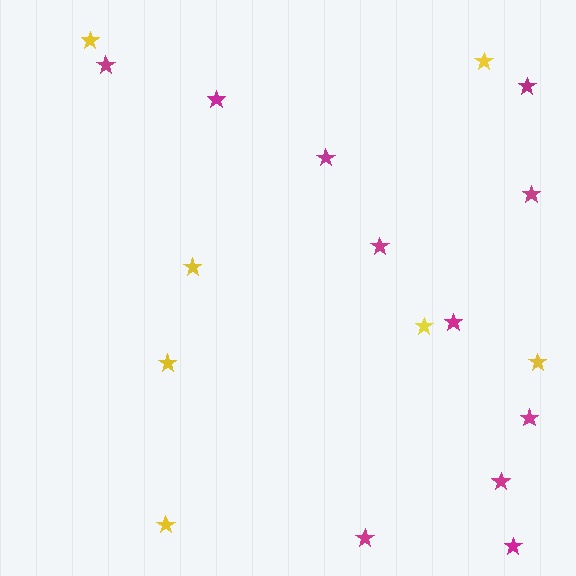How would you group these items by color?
There are 2 groups: one group of magenta stars (11) and one group of yellow stars (7).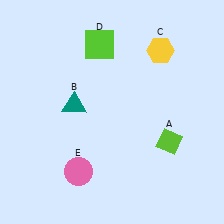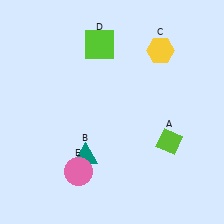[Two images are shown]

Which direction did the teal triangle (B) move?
The teal triangle (B) moved down.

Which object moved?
The teal triangle (B) moved down.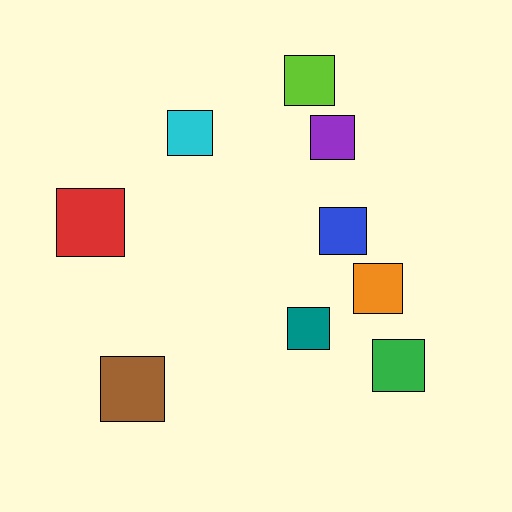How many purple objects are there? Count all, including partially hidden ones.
There is 1 purple object.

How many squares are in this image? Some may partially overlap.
There are 9 squares.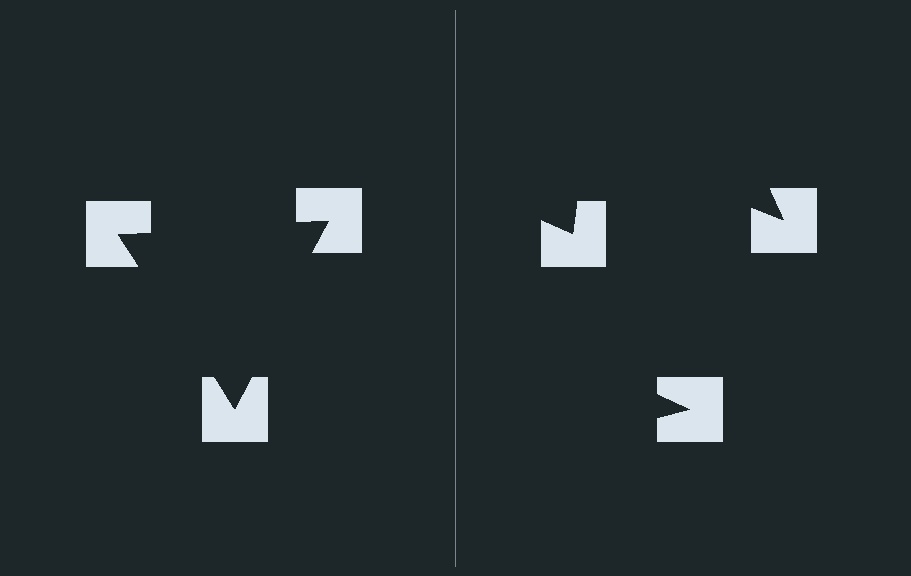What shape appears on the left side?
An illusory triangle.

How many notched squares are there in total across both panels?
6 — 3 on each side.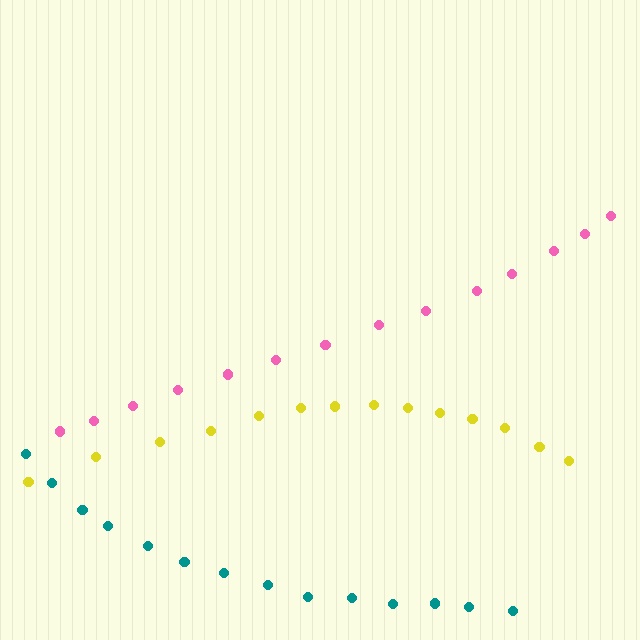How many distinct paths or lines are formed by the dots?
There are 3 distinct paths.